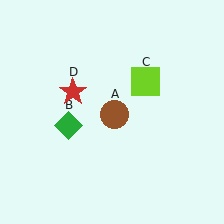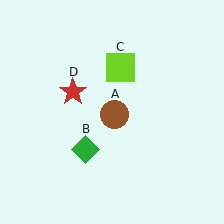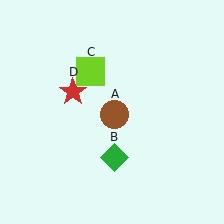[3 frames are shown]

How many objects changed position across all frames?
2 objects changed position: green diamond (object B), lime square (object C).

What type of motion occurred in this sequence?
The green diamond (object B), lime square (object C) rotated counterclockwise around the center of the scene.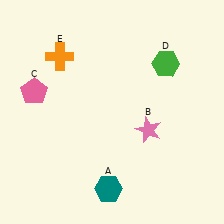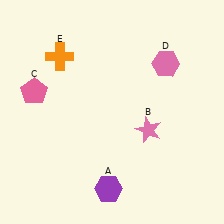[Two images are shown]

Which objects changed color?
A changed from teal to purple. D changed from green to pink.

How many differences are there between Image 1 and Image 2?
There are 2 differences between the two images.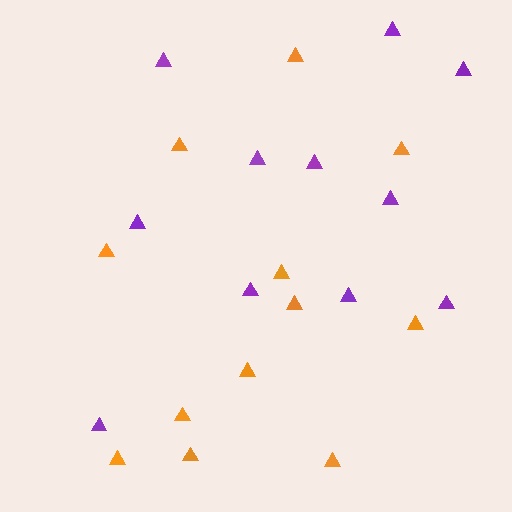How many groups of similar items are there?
There are 2 groups: one group of purple triangles (11) and one group of orange triangles (12).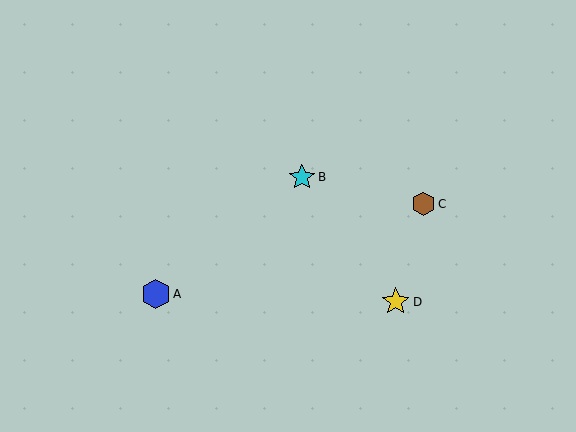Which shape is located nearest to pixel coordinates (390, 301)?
The yellow star (labeled D) at (396, 302) is nearest to that location.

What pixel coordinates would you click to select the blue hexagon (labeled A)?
Click at (156, 294) to select the blue hexagon A.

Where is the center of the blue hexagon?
The center of the blue hexagon is at (156, 294).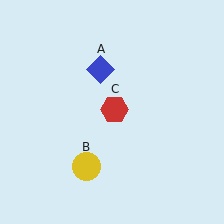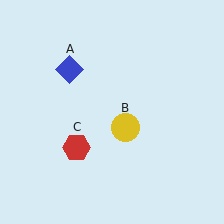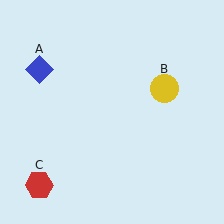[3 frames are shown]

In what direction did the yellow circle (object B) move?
The yellow circle (object B) moved up and to the right.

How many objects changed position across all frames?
3 objects changed position: blue diamond (object A), yellow circle (object B), red hexagon (object C).